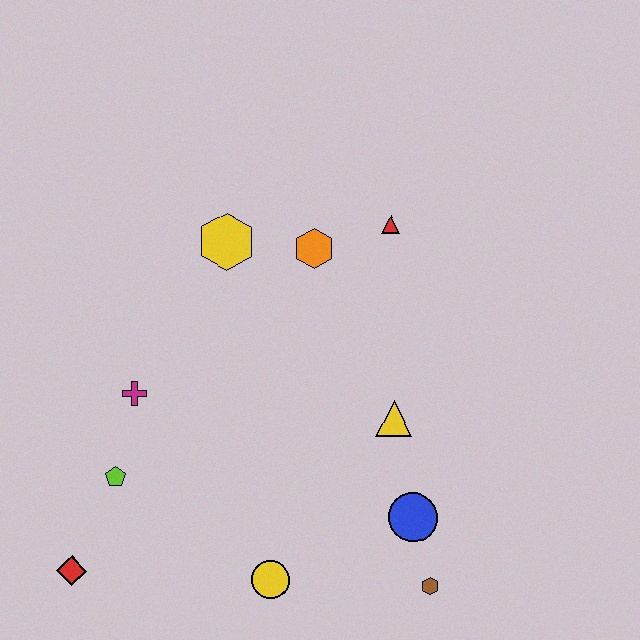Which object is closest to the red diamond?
The lime pentagon is closest to the red diamond.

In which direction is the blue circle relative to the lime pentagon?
The blue circle is to the right of the lime pentagon.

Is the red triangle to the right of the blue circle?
No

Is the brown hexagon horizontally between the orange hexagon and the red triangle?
No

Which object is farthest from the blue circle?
The red diamond is farthest from the blue circle.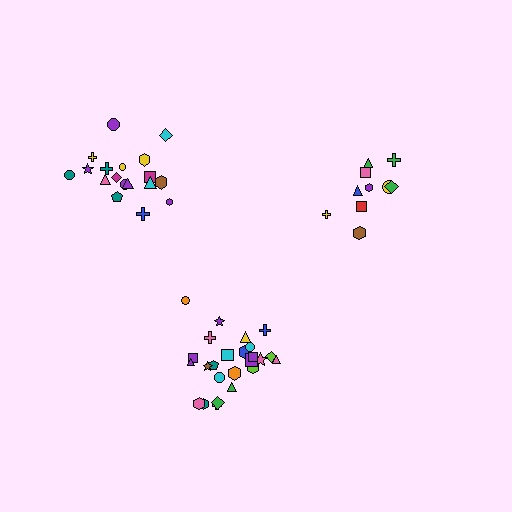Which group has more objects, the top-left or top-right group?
The top-left group.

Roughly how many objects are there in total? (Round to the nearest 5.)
Roughly 55 objects in total.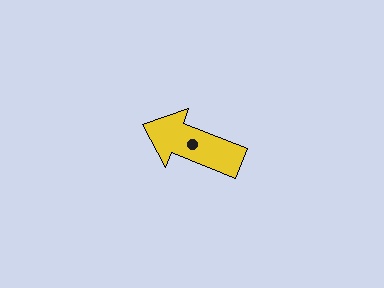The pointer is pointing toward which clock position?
Roughly 10 o'clock.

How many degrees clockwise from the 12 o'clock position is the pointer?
Approximately 292 degrees.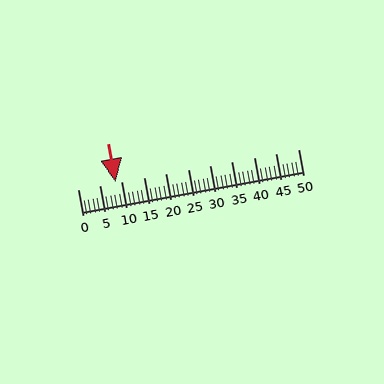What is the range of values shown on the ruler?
The ruler shows values from 0 to 50.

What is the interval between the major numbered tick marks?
The major tick marks are spaced 5 units apart.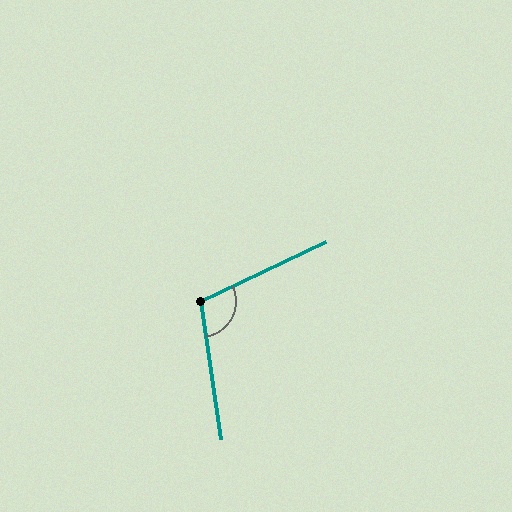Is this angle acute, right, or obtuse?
It is obtuse.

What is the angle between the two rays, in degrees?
Approximately 107 degrees.